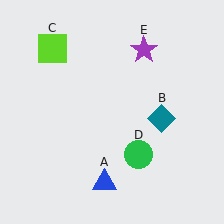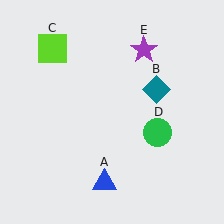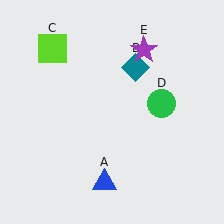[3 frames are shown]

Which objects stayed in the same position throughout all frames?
Blue triangle (object A) and lime square (object C) and purple star (object E) remained stationary.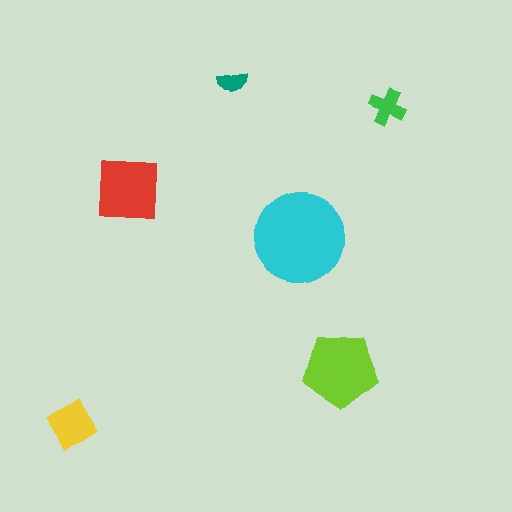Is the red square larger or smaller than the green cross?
Larger.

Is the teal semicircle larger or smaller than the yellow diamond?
Smaller.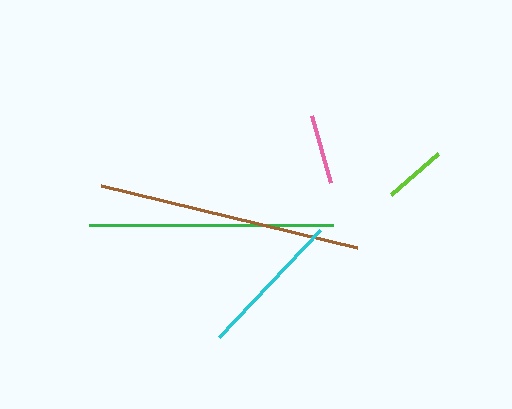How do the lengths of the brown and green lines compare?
The brown and green lines are approximately the same length.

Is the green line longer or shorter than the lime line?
The green line is longer than the lime line.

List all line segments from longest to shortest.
From longest to shortest: brown, green, cyan, pink, lime.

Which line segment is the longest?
The brown line is the longest at approximately 264 pixels.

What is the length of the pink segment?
The pink segment is approximately 70 pixels long.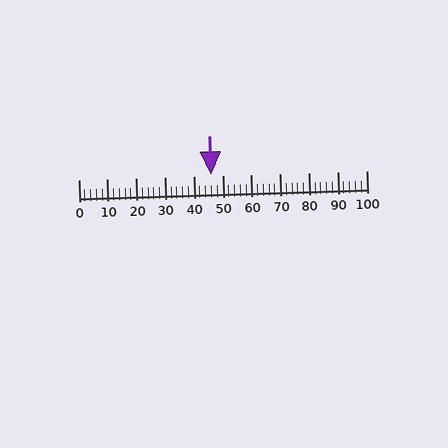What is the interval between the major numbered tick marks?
The major tick marks are spaced 10 units apart.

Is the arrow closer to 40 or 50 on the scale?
The arrow is closer to 50.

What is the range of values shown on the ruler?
The ruler shows values from 0 to 100.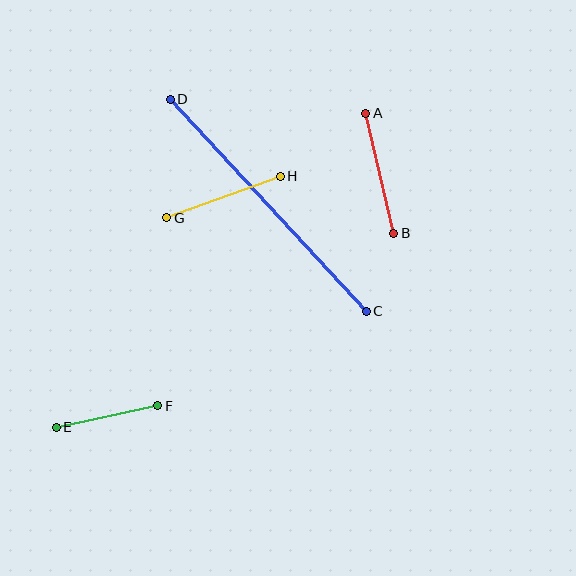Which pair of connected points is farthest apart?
Points C and D are farthest apart.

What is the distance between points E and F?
The distance is approximately 103 pixels.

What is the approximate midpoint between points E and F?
The midpoint is at approximately (107, 416) pixels.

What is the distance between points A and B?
The distance is approximately 123 pixels.